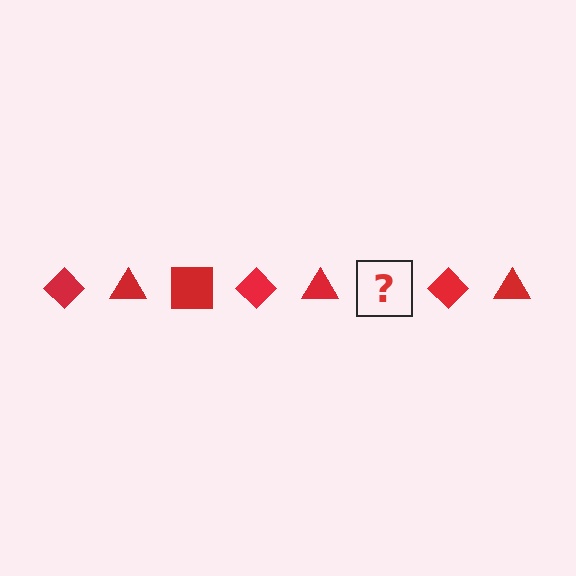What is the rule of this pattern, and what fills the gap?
The rule is that the pattern cycles through diamond, triangle, square shapes in red. The gap should be filled with a red square.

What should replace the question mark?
The question mark should be replaced with a red square.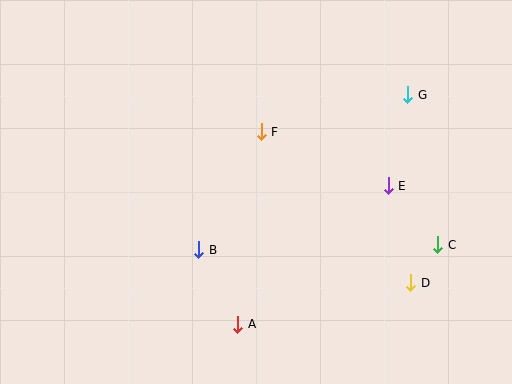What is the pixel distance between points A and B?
The distance between A and B is 84 pixels.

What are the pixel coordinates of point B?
Point B is at (199, 250).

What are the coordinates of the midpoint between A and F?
The midpoint between A and F is at (250, 228).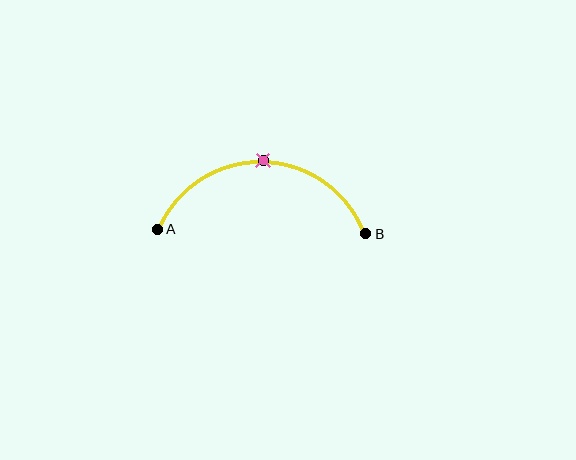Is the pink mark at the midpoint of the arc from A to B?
Yes. The pink mark lies on the arc at equal arc-length from both A and B — it is the arc midpoint.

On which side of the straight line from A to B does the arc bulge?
The arc bulges above the straight line connecting A and B.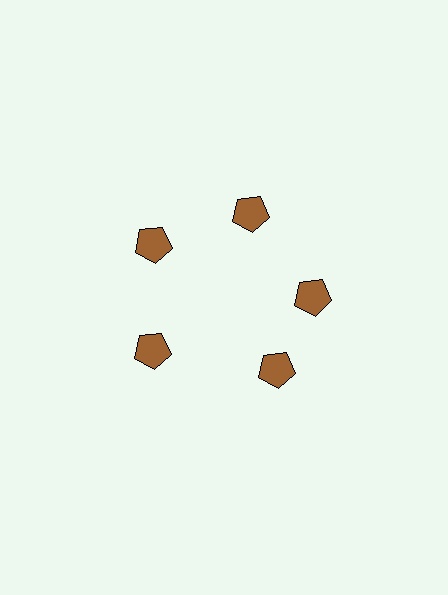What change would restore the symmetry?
The symmetry would be restored by rotating it back into even spacing with its neighbors so that all 5 pentagons sit at equal angles and equal distance from the center.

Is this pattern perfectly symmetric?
No. The 5 brown pentagons are arranged in a ring, but one element near the 5 o'clock position is rotated out of alignment along the ring, breaking the 5-fold rotational symmetry.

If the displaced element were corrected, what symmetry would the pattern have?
It would have 5-fold rotational symmetry — the pattern would map onto itself every 72 degrees.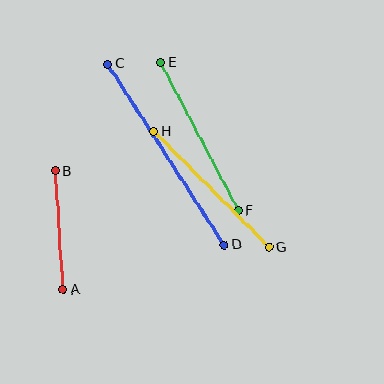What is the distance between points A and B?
The distance is approximately 119 pixels.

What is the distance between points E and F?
The distance is approximately 167 pixels.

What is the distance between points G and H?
The distance is approximately 163 pixels.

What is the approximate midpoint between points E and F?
The midpoint is at approximately (199, 137) pixels.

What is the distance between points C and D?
The distance is approximately 215 pixels.